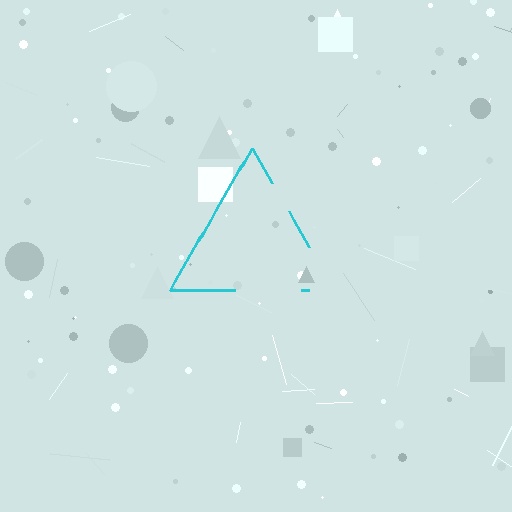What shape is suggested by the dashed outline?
The dashed outline suggests a triangle.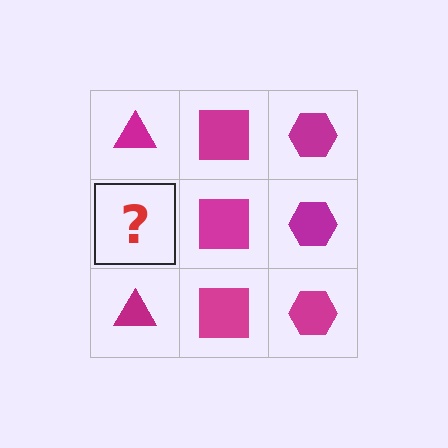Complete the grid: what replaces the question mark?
The question mark should be replaced with a magenta triangle.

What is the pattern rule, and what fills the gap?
The rule is that each column has a consistent shape. The gap should be filled with a magenta triangle.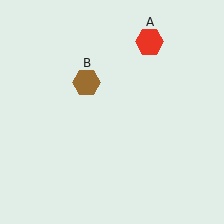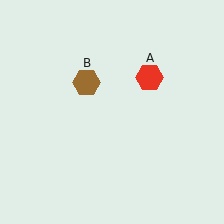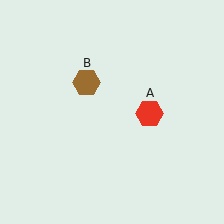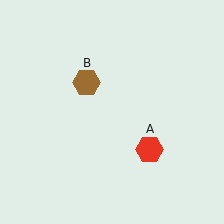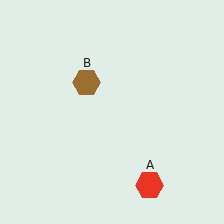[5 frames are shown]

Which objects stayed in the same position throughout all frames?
Brown hexagon (object B) remained stationary.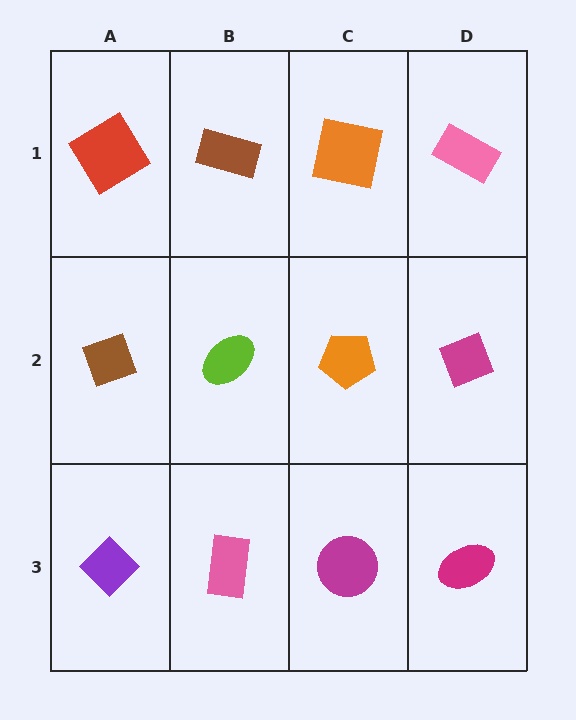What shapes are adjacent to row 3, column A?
A brown diamond (row 2, column A), a pink rectangle (row 3, column B).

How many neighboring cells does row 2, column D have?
3.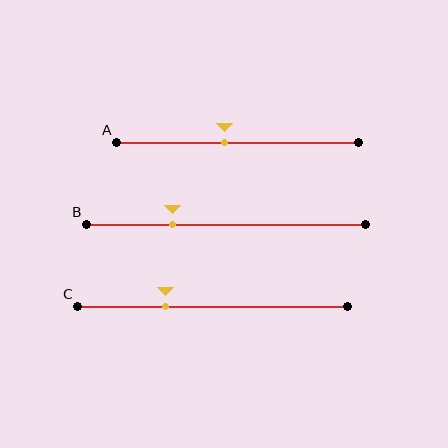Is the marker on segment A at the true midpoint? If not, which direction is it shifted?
No, the marker on segment A is shifted to the left by about 5% of the segment length.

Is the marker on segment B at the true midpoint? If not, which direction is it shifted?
No, the marker on segment B is shifted to the left by about 19% of the segment length.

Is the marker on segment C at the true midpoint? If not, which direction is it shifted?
No, the marker on segment C is shifted to the left by about 17% of the segment length.